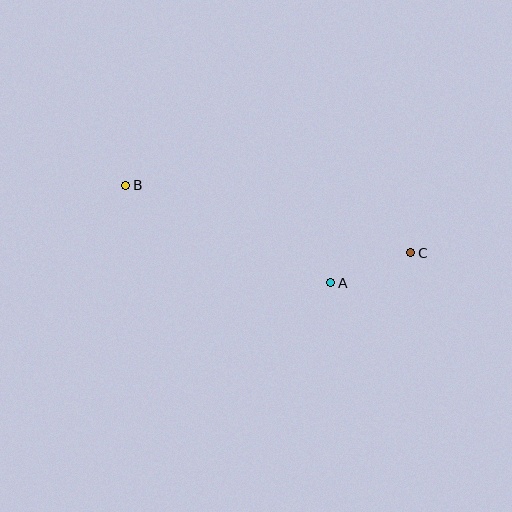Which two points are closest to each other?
Points A and C are closest to each other.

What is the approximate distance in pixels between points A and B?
The distance between A and B is approximately 227 pixels.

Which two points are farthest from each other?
Points B and C are farthest from each other.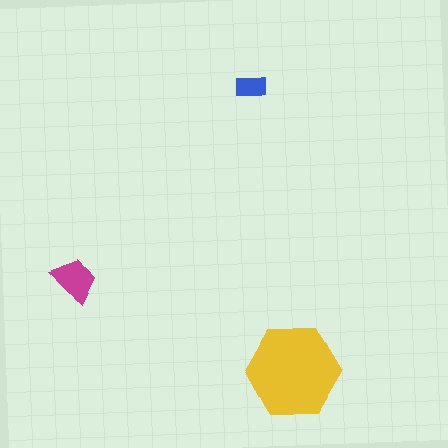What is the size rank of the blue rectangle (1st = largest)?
3rd.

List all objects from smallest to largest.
The blue rectangle, the magenta trapezoid, the yellow hexagon.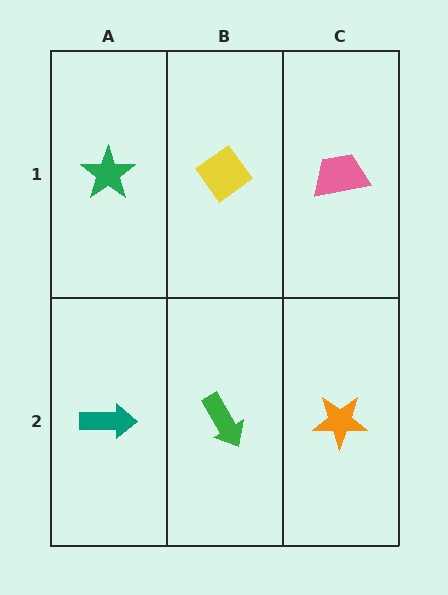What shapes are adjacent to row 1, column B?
A green arrow (row 2, column B), a green star (row 1, column A), a pink trapezoid (row 1, column C).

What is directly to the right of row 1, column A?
A yellow diamond.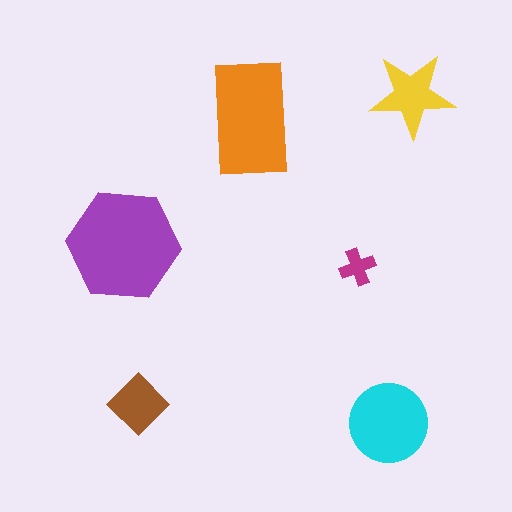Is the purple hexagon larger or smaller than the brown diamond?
Larger.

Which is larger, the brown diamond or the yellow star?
The yellow star.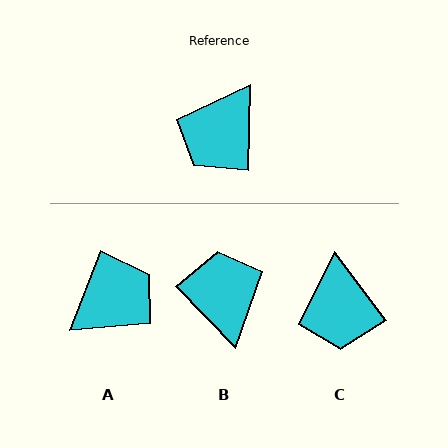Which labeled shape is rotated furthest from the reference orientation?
A, about 160 degrees away.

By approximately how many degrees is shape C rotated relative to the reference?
Approximately 38 degrees counter-clockwise.